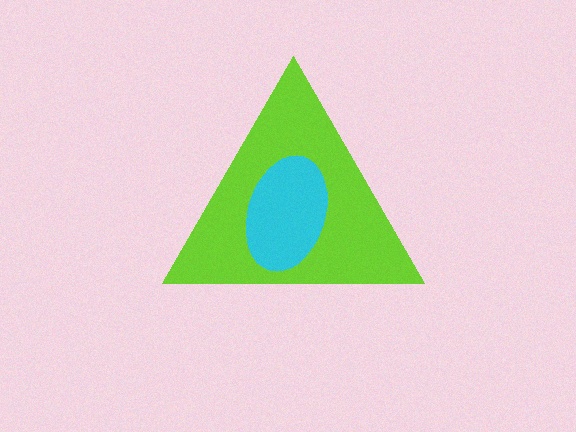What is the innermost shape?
The cyan ellipse.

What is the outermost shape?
The lime triangle.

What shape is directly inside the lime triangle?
The cyan ellipse.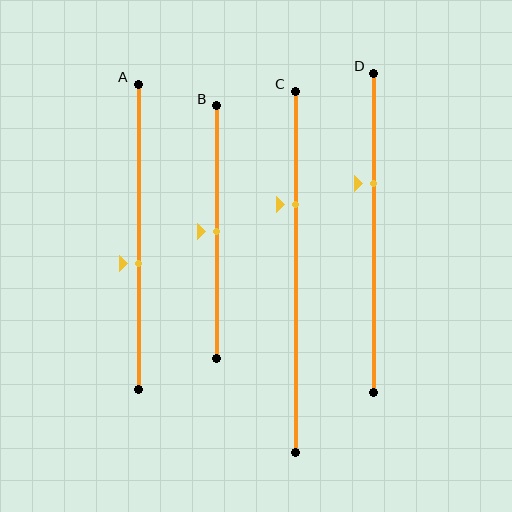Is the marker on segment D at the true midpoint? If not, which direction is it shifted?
No, the marker on segment D is shifted upward by about 16% of the segment length.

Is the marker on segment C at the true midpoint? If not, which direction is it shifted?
No, the marker on segment C is shifted upward by about 19% of the segment length.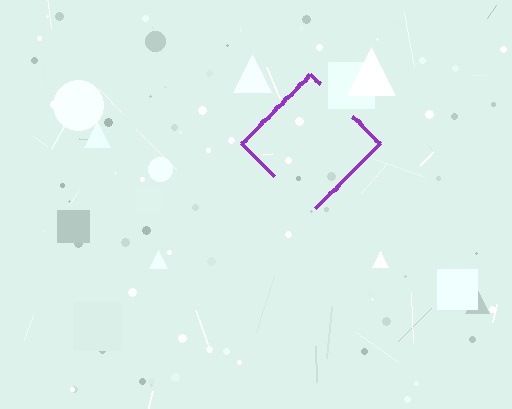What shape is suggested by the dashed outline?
The dashed outline suggests a diamond.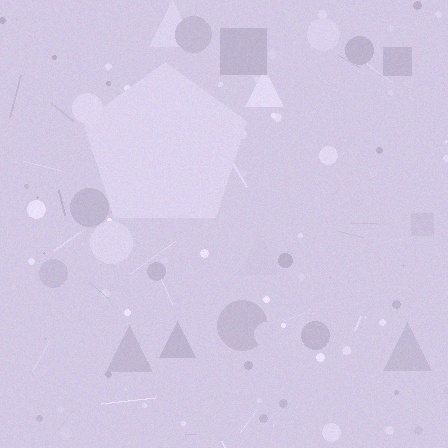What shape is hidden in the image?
A pentagon is hidden in the image.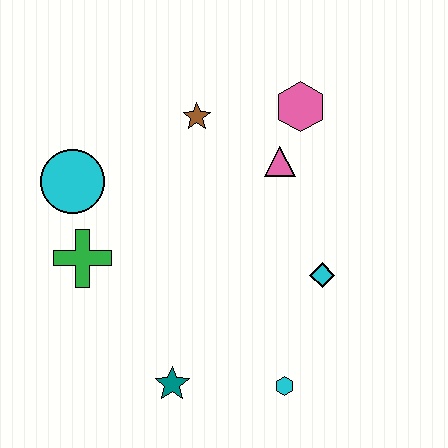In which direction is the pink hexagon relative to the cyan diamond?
The pink hexagon is above the cyan diamond.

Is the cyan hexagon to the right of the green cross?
Yes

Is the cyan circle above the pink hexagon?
No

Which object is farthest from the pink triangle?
The teal star is farthest from the pink triangle.